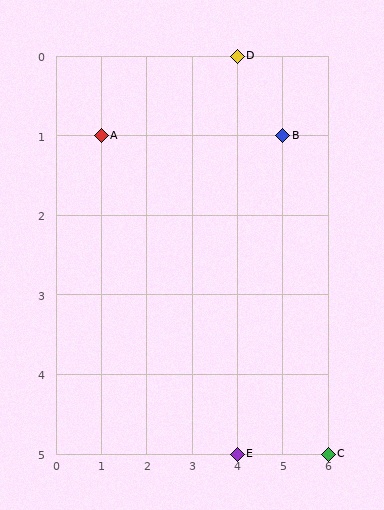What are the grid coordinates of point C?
Point C is at grid coordinates (6, 5).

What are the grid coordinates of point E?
Point E is at grid coordinates (4, 5).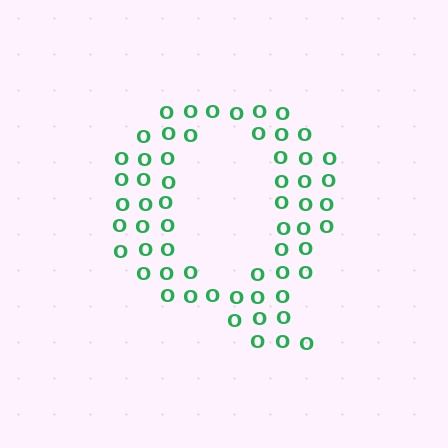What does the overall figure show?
The overall figure shows the letter Q.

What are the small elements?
The small elements are letter O's.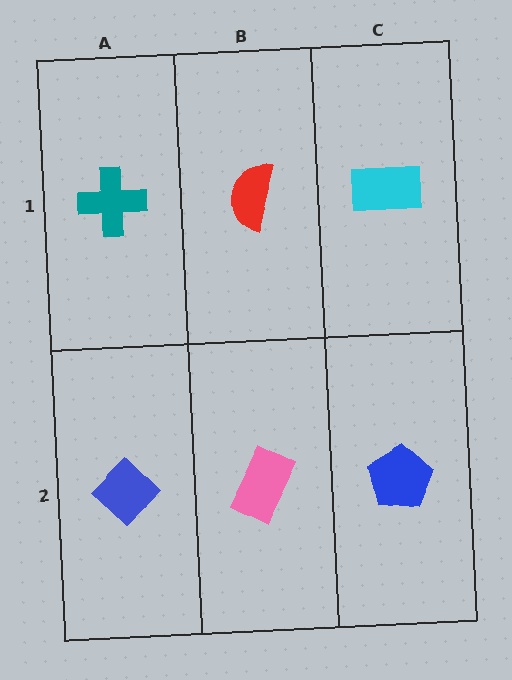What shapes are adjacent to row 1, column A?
A blue diamond (row 2, column A), a red semicircle (row 1, column B).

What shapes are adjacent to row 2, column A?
A teal cross (row 1, column A), a pink rectangle (row 2, column B).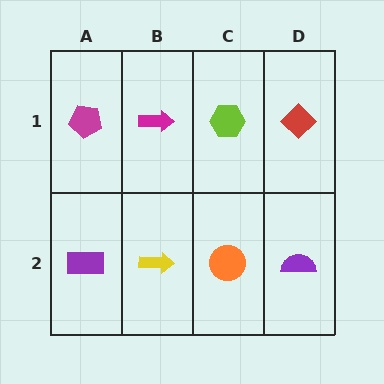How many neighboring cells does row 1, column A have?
2.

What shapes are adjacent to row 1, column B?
A yellow arrow (row 2, column B), a magenta pentagon (row 1, column A), a lime hexagon (row 1, column C).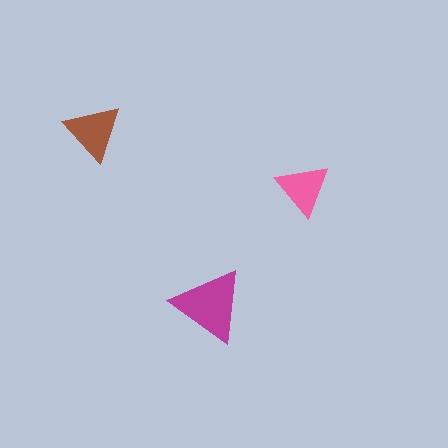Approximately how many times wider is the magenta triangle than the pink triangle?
About 1.5 times wider.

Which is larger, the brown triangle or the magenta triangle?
The magenta one.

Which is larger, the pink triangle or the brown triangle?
The brown one.